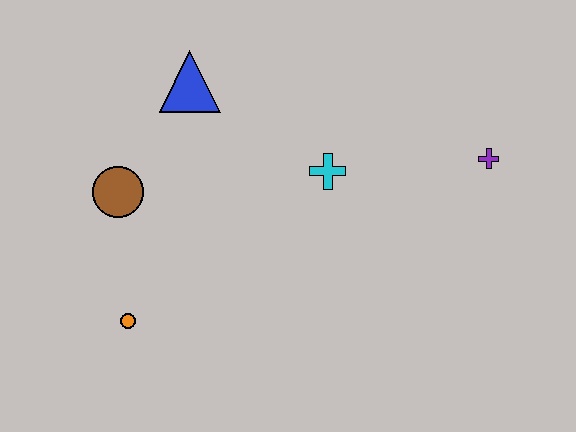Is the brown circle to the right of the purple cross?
No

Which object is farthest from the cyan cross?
The orange circle is farthest from the cyan cross.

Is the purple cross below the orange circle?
No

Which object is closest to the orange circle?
The brown circle is closest to the orange circle.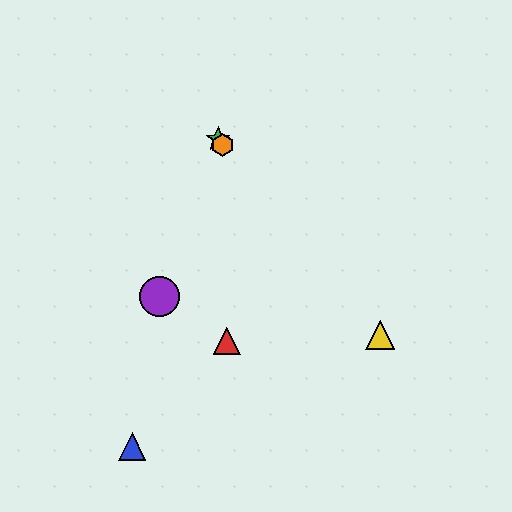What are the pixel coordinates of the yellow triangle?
The yellow triangle is at (380, 335).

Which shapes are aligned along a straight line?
The green star, the yellow triangle, the orange hexagon are aligned along a straight line.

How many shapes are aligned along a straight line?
3 shapes (the green star, the yellow triangle, the orange hexagon) are aligned along a straight line.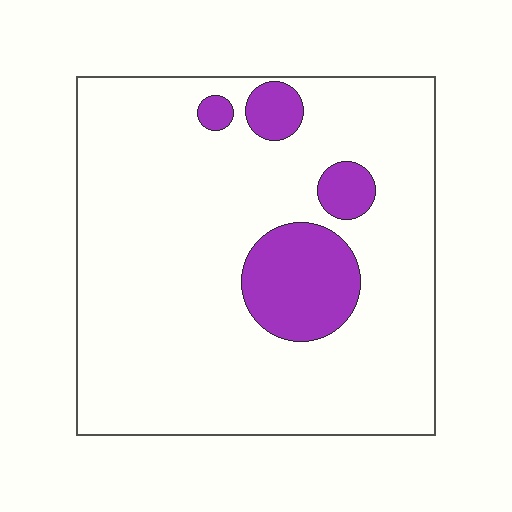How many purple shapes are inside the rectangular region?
4.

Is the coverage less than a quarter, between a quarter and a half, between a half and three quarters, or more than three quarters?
Less than a quarter.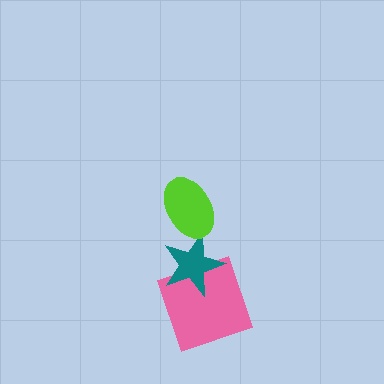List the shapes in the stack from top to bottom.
From top to bottom: the lime ellipse, the teal star, the pink square.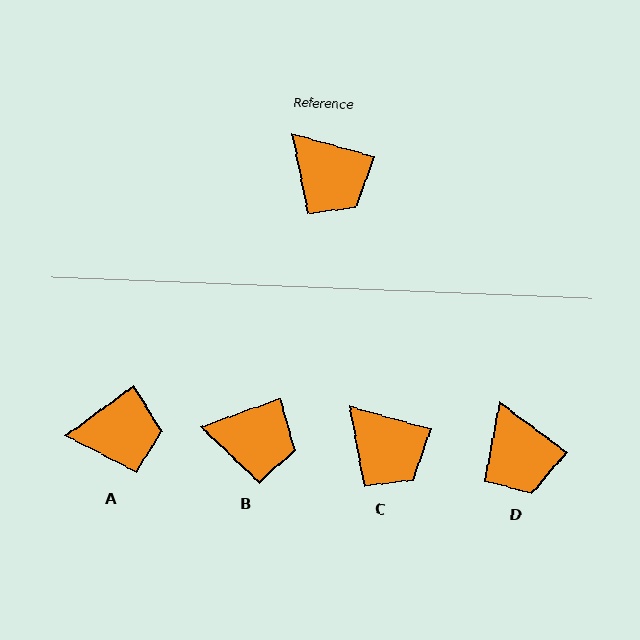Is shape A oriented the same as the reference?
No, it is off by about 51 degrees.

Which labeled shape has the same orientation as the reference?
C.